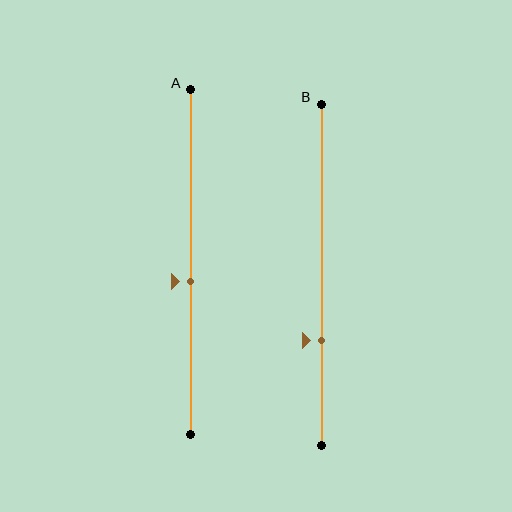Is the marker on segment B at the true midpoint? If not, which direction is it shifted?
No, the marker on segment B is shifted downward by about 19% of the segment length.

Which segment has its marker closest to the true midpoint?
Segment A has its marker closest to the true midpoint.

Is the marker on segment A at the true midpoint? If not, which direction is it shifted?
No, the marker on segment A is shifted downward by about 6% of the segment length.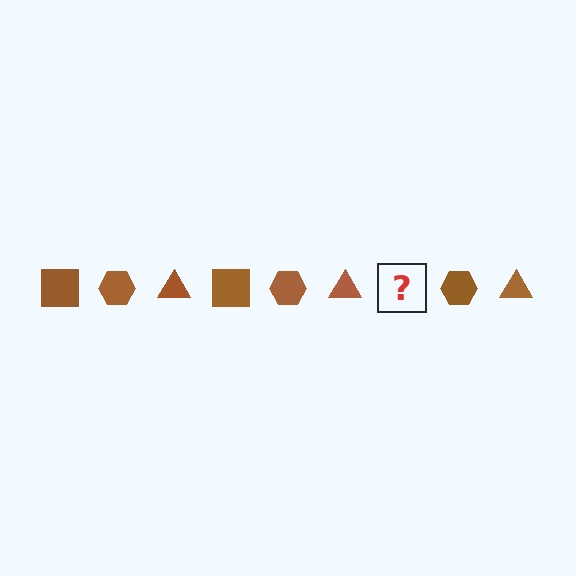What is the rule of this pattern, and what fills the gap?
The rule is that the pattern cycles through square, hexagon, triangle shapes in brown. The gap should be filled with a brown square.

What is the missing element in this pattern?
The missing element is a brown square.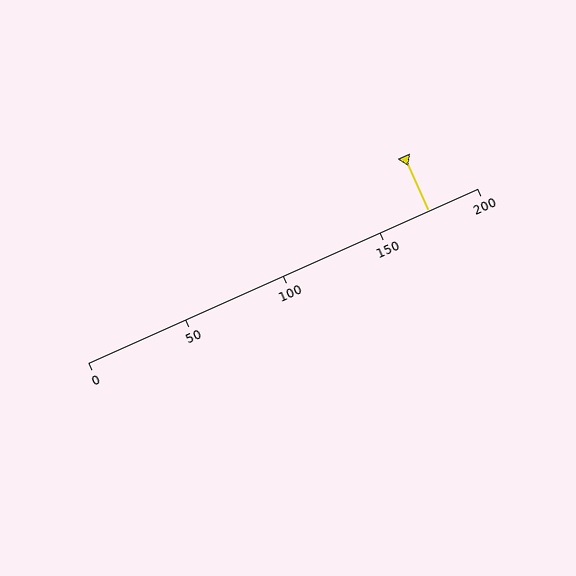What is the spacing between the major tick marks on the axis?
The major ticks are spaced 50 apart.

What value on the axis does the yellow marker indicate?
The marker indicates approximately 175.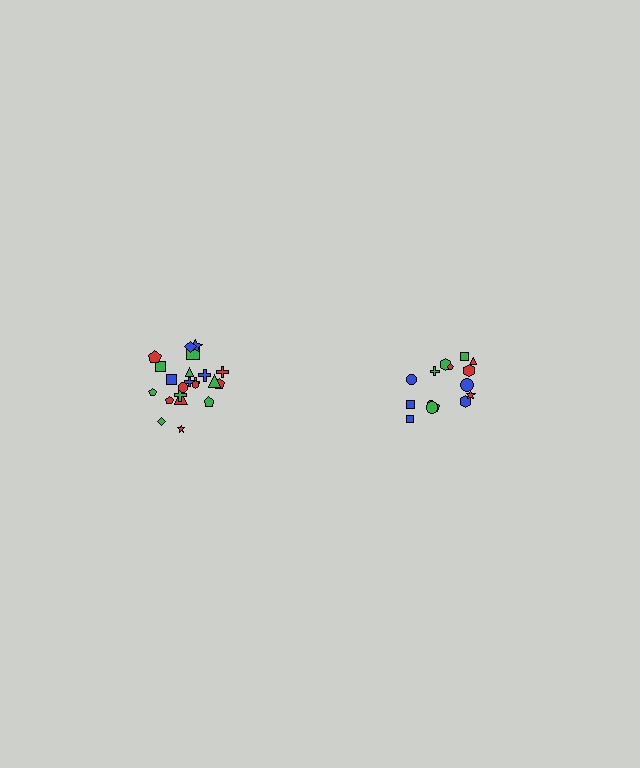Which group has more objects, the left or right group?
The left group.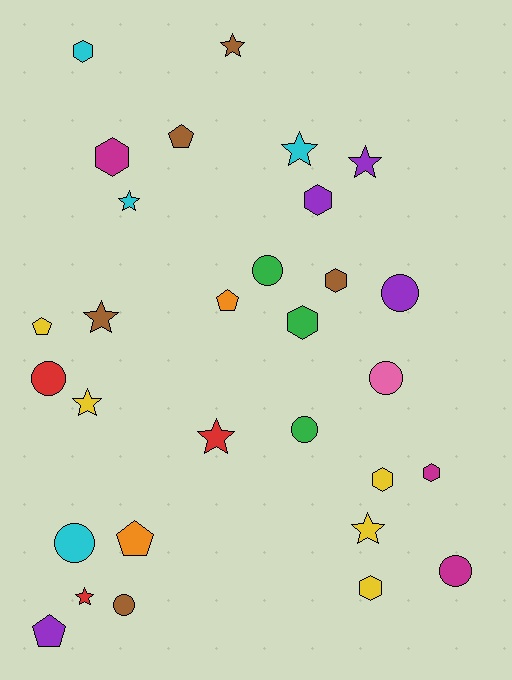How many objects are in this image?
There are 30 objects.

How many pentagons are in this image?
There are 5 pentagons.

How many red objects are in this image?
There are 3 red objects.